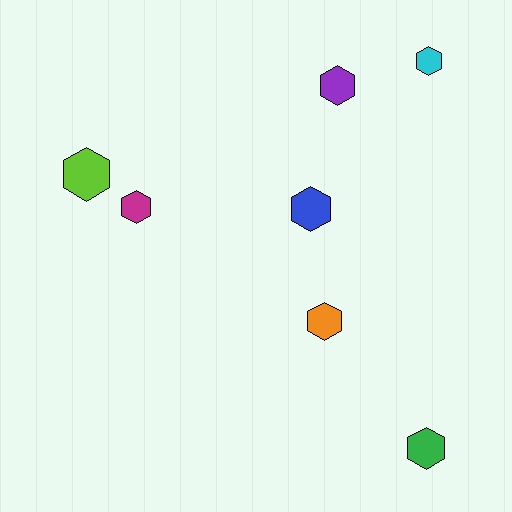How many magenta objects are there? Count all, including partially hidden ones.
There is 1 magenta object.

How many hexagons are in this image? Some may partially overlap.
There are 7 hexagons.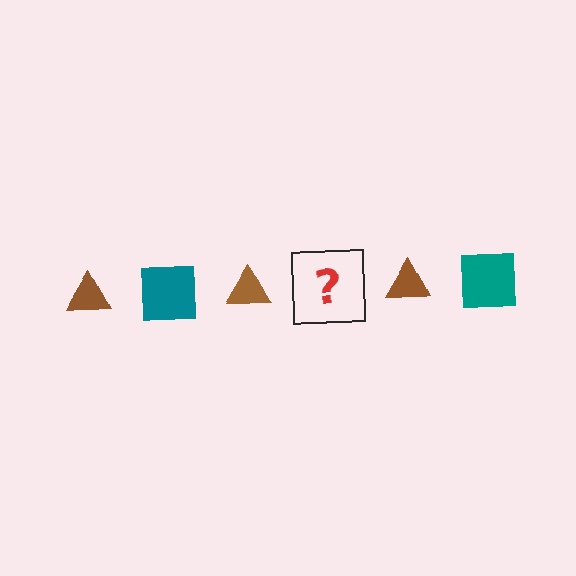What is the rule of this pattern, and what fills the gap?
The rule is that the pattern alternates between brown triangle and teal square. The gap should be filled with a teal square.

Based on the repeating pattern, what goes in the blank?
The blank should be a teal square.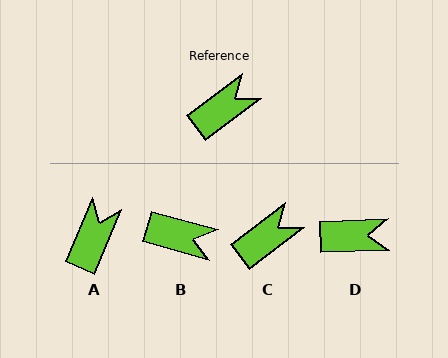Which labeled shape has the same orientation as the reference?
C.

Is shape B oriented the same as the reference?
No, it is off by about 53 degrees.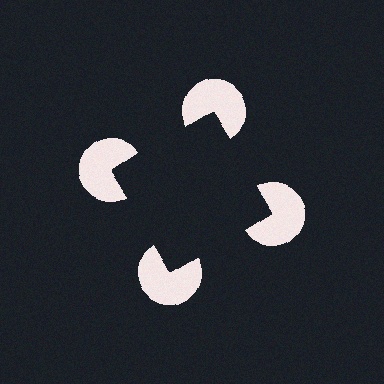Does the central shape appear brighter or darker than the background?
It typically appears slightly darker than the background, even though no actual brightness change is drawn.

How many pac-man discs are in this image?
There are 4 — one at each vertex of the illusory square.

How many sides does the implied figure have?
4 sides.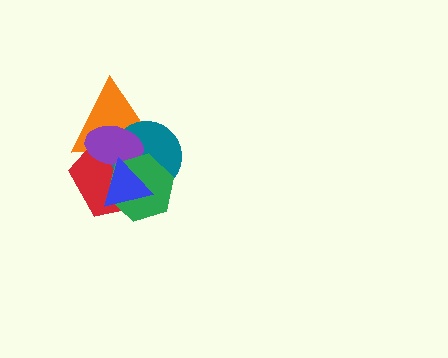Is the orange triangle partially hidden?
Yes, it is partially covered by another shape.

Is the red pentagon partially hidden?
Yes, it is partially covered by another shape.